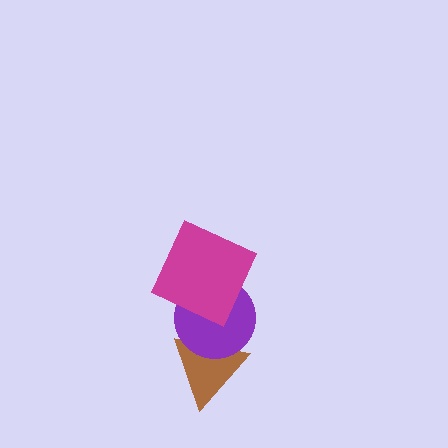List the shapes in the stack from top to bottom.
From top to bottom: the magenta square, the purple circle, the brown triangle.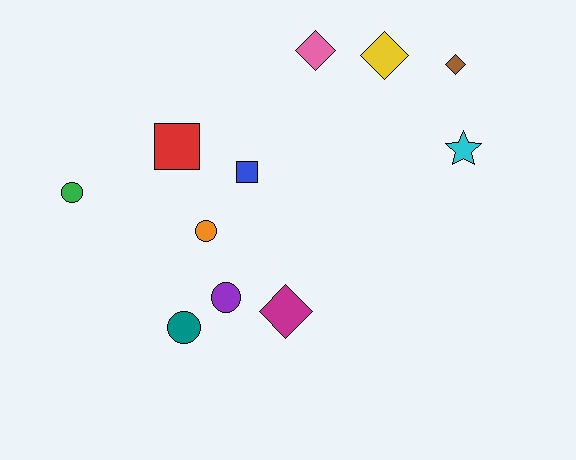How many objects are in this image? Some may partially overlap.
There are 11 objects.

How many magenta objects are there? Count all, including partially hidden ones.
There is 1 magenta object.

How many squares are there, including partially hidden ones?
There are 2 squares.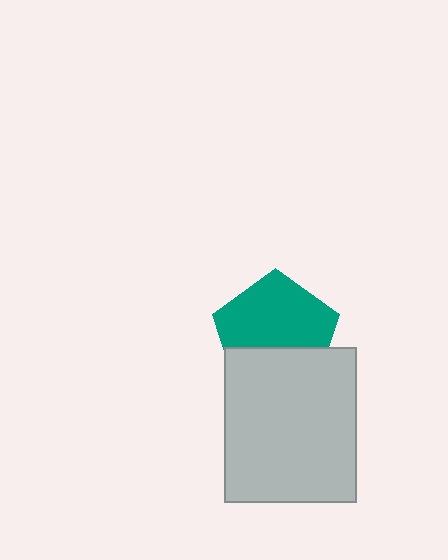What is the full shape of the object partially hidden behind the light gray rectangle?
The partially hidden object is a teal pentagon.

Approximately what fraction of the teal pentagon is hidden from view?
Roughly 36% of the teal pentagon is hidden behind the light gray rectangle.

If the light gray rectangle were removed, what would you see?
You would see the complete teal pentagon.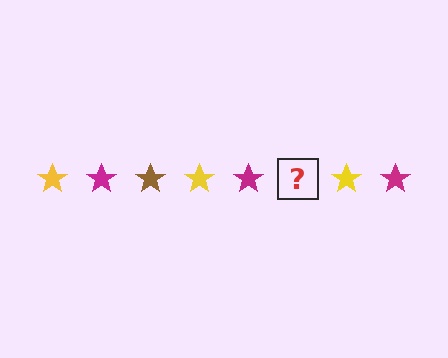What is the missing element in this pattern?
The missing element is a brown star.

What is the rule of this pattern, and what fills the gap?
The rule is that the pattern cycles through yellow, magenta, brown stars. The gap should be filled with a brown star.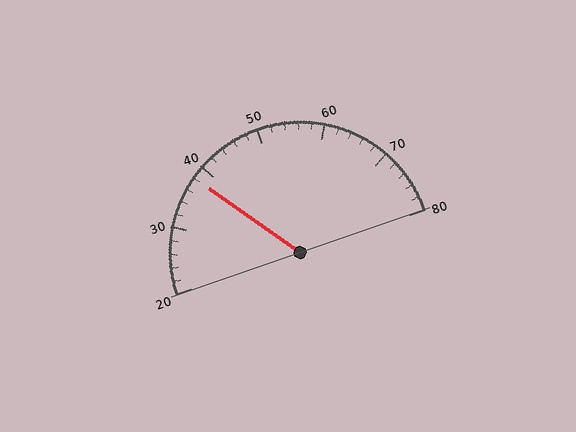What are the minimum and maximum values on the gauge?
The gauge ranges from 20 to 80.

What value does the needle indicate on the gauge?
The needle indicates approximately 38.